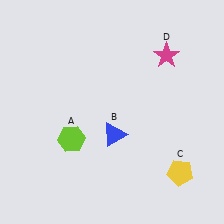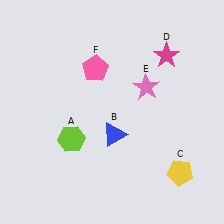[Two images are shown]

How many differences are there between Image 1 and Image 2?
There are 2 differences between the two images.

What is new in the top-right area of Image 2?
A pink star (E) was added in the top-right area of Image 2.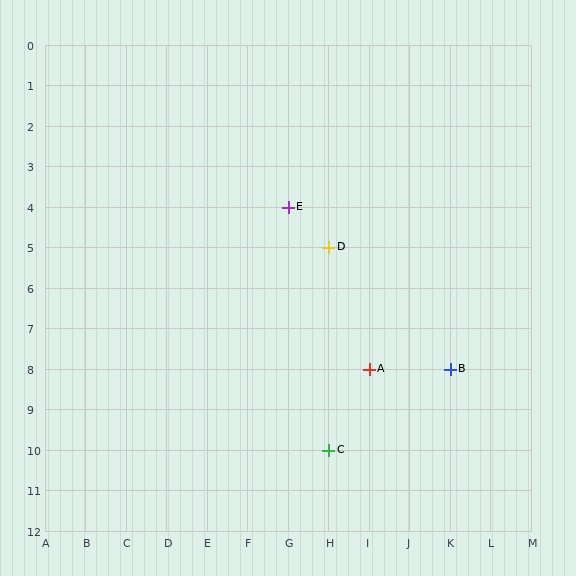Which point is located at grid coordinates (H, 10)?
Point C is at (H, 10).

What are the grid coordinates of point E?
Point E is at grid coordinates (G, 4).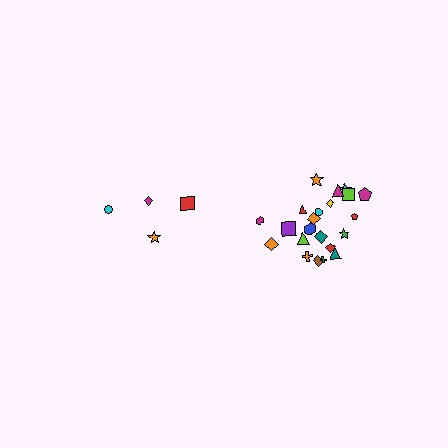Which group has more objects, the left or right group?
The right group.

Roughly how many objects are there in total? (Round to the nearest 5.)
Roughly 25 objects in total.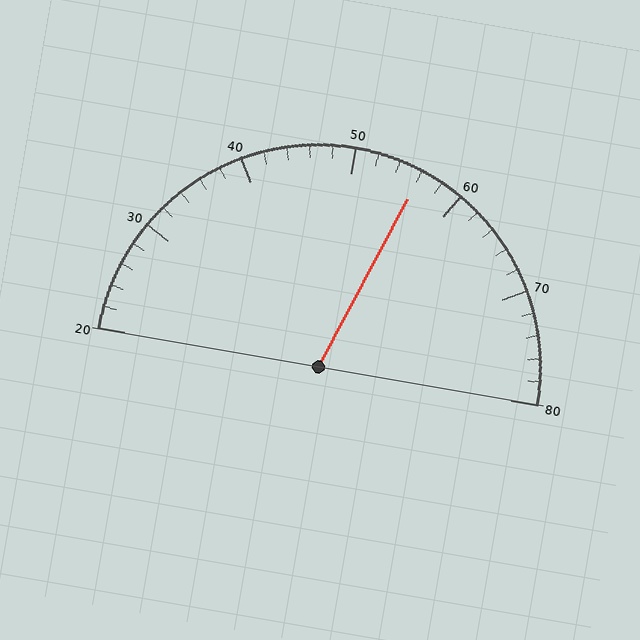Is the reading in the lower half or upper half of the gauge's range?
The reading is in the upper half of the range (20 to 80).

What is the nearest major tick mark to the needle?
The nearest major tick mark is 60.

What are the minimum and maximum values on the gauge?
The gauge ranges from 20 to 80.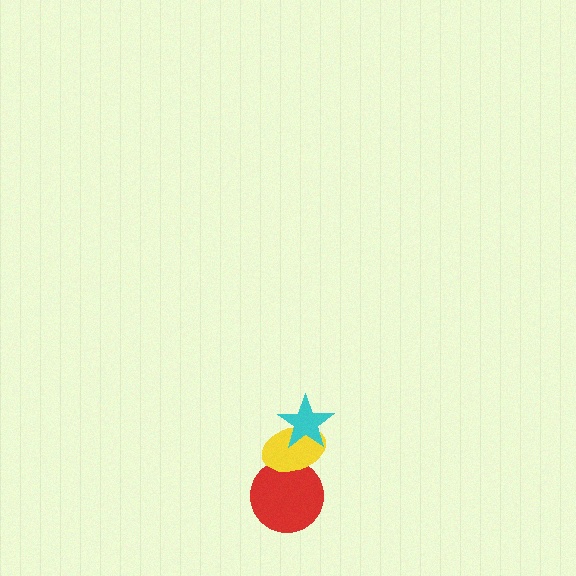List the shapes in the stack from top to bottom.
From top to bottom: the cyan star, the yellow ellipse, the red circle.